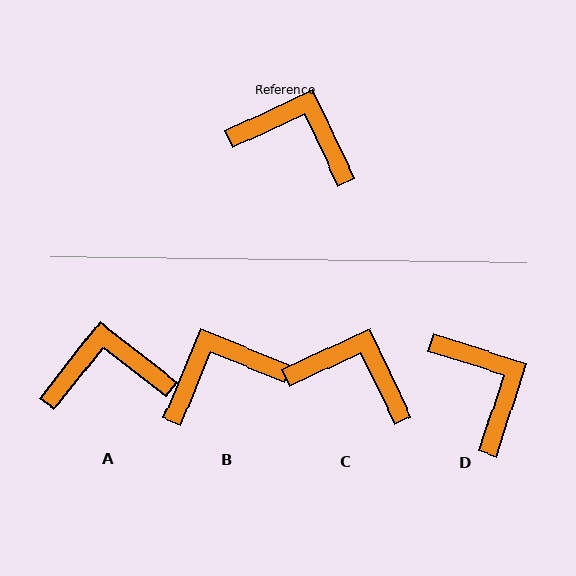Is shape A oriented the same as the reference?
No, it is off by about 27 degrees.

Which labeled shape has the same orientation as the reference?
C.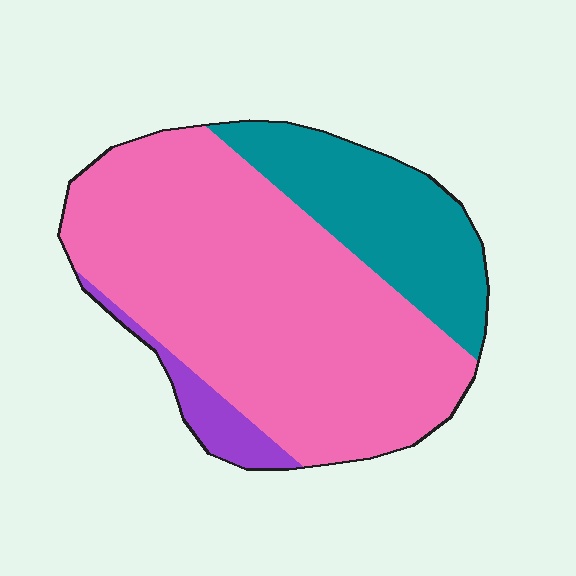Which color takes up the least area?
Purple, at roughly 5%.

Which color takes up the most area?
Pink, at roughly 70%.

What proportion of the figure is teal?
Teal covers roughly 25% of the figure.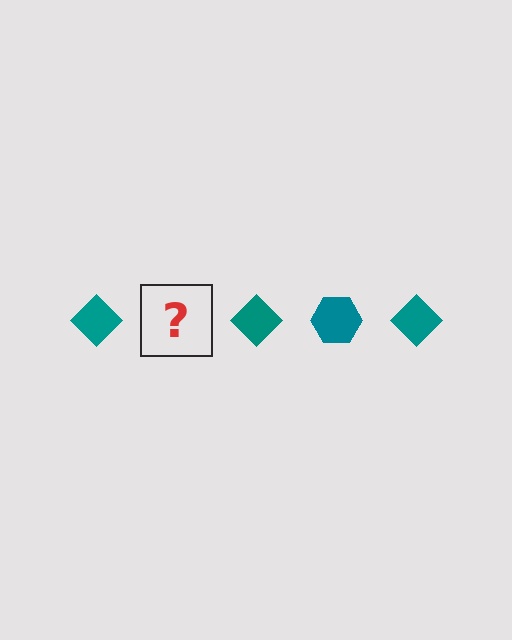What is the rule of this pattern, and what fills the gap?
The rule is that the pattern cycles through diamond, hexagon shapes in teal. The gap should be filled with a teal hexagon.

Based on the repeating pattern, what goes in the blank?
The blank should be a teal hexagon.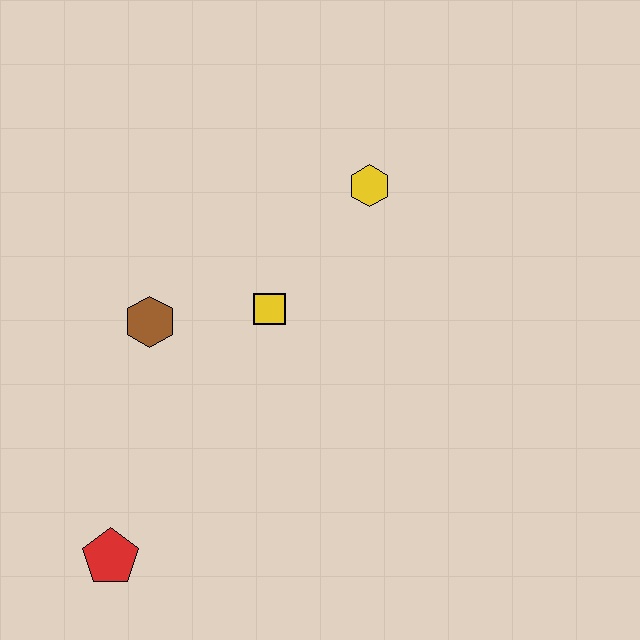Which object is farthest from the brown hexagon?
The yellow hexagon is farthest from the brown hexagon.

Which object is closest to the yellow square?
The brown hexagon is closest to the yellow square.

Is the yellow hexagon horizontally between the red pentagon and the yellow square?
No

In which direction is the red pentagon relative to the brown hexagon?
The red pentagon is below the brown hexagon.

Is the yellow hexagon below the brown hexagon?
No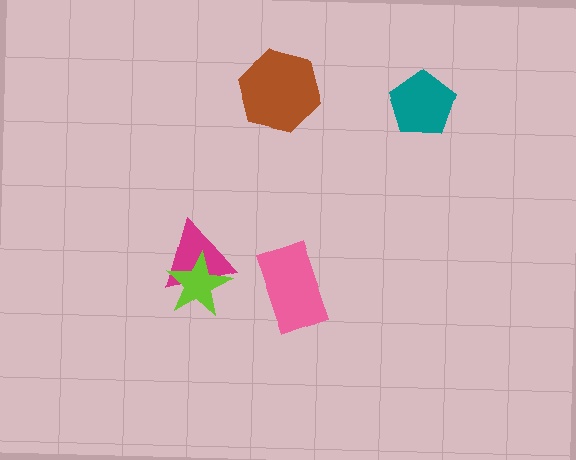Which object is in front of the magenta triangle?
The lime star is in front of the magenta triangle.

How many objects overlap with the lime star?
1 object overlaps with the lime star.